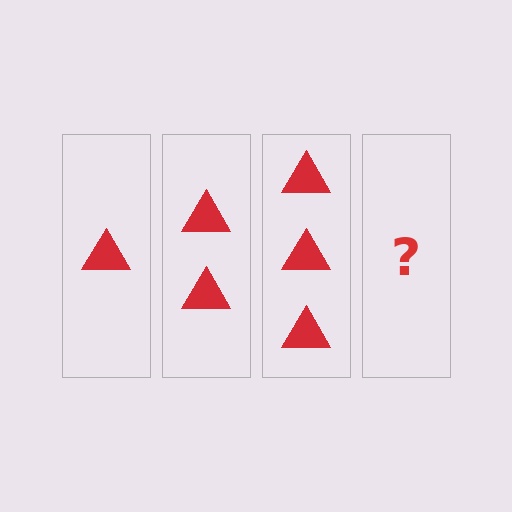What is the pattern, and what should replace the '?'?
The pattern is that each step adds one more triangle. The '?' should be 4 triangles.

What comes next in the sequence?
The next element should be 4 triangles.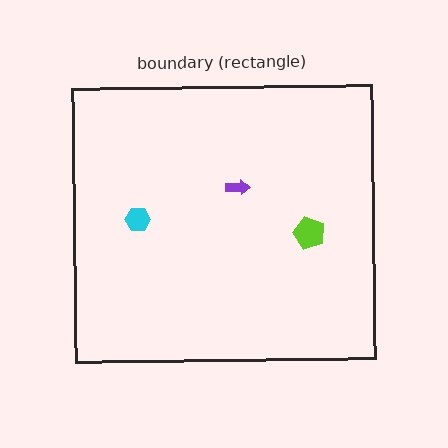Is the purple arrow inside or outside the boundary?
Inside.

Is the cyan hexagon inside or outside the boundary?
Inside.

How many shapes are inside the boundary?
3 inside, 0 outside.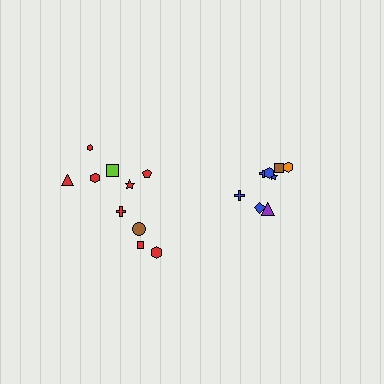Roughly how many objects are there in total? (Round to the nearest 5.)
Roughly 20 objects in total.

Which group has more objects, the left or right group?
The left group.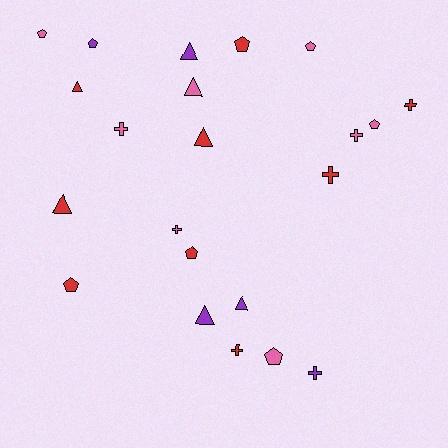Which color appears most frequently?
Red, with 9 objects.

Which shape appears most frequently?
Pentagon, with 8 objects.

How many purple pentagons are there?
There is 1 purple pentagon.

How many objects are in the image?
There are 22 objects.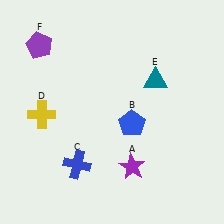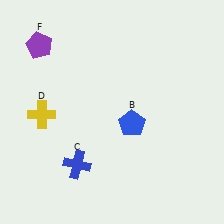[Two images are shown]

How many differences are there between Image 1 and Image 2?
There are 2 differences between the two images.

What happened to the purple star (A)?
The purple star (A) was removed in Image 2. It was in the bottom-right area of Image 1.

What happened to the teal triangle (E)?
The teal triangle (E) was removed in Image 2. It was in the top-right area of Image 1.